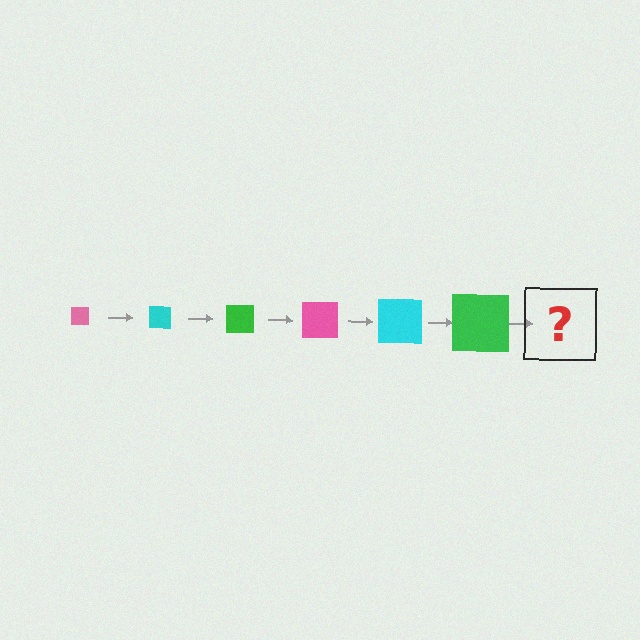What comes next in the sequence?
The next element should be a pink square, larger than the previous one.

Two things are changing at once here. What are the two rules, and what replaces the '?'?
The two rules are that the square grows larger each step and the color cycles through pink, cyan, and green. The '?' should be a pink square, larger than the previous one.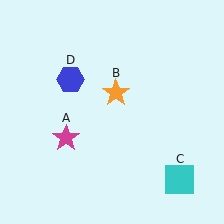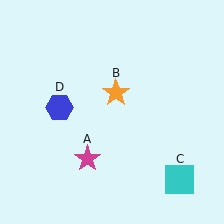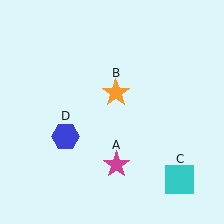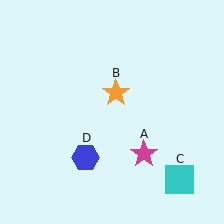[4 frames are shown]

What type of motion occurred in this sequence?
The magenta star (object A), blue hexagon (object D) rotated counterclockwise around the center of the scene.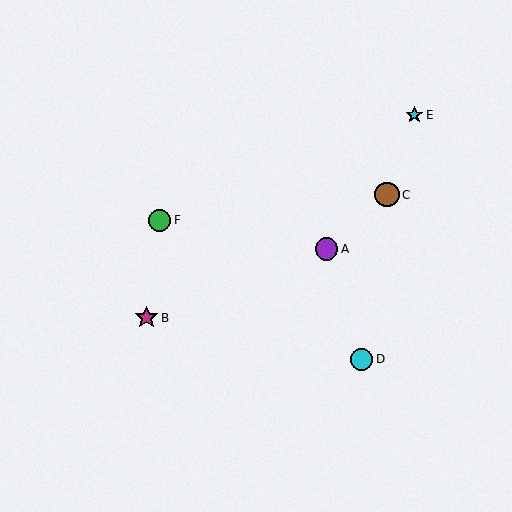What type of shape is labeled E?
Shape E is a cyan star.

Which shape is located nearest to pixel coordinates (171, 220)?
The green circle (labeled F) at (160, 220) is nearest to that location.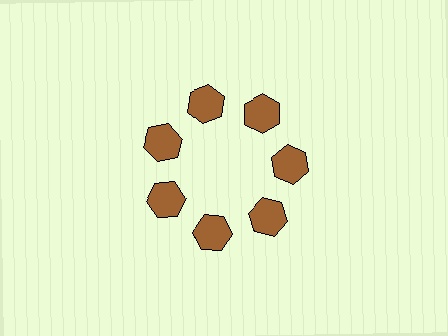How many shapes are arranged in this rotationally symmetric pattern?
There are 7 shapes, arranged in 7 groups of 1.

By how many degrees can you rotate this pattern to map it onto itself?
The pattern maps onto itself every 51 degrees of rotation.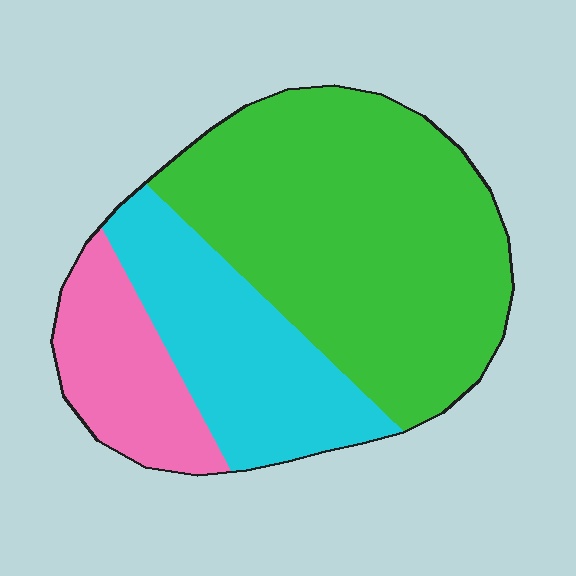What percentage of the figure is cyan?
Cyan covers roughly 25% of the figure.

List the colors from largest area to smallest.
From largest to smallest: green, cyan, pink.